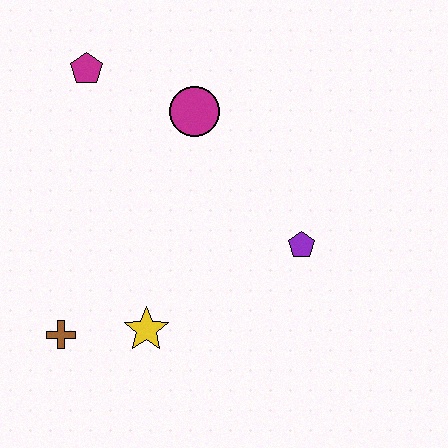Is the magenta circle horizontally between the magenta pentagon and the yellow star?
No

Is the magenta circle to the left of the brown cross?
No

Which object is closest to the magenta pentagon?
The magenta circle is closest to the magenta pentagon.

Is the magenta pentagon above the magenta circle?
Yes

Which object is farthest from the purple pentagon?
The magenta pentagon is farthest from the purple pentagon.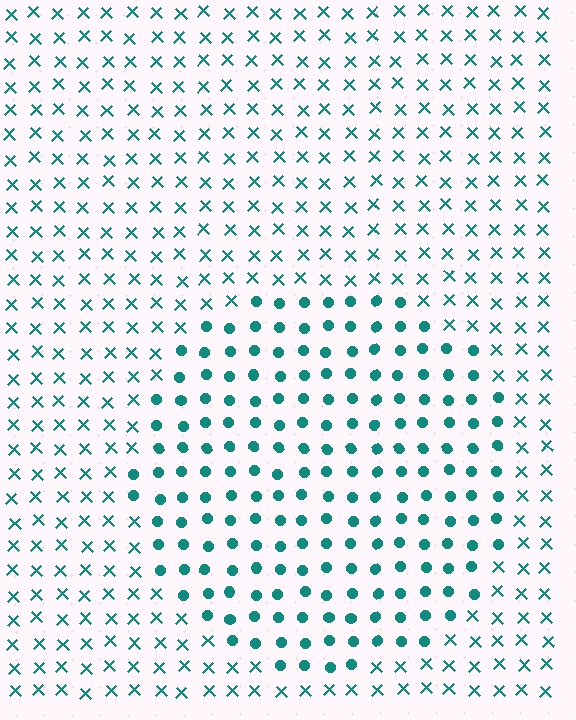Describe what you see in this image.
The image is filled with small teal elements arranged in a uniform grid. A circle-shaped region contains circles, while the surrounding area contains X marks. The boundary is defined purely by the change in element shape.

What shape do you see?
I see a circle.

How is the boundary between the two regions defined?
The boundary is defined by a change in element shape: circles inside vs. X marks outside. All elements share the same color and spacing.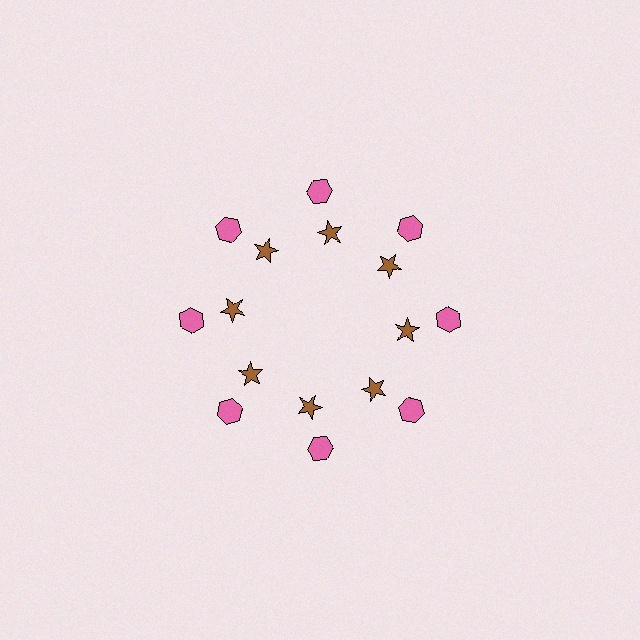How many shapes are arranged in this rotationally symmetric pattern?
There are 16 shapes, arranged in 8 groups of 2.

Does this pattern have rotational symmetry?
Yes, this pattern has 8-fold rotational symmetry. It looks the same after rotating 45 degrees around the center.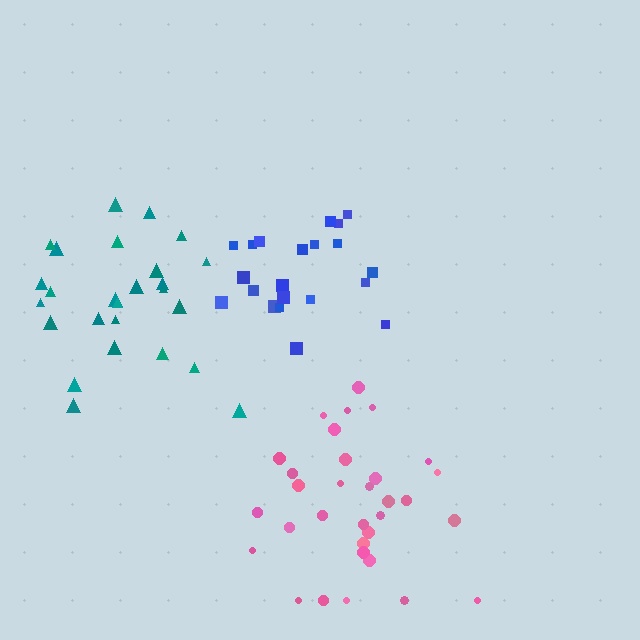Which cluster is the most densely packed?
Blue.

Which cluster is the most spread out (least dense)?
Pink.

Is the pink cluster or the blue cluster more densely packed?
Blue.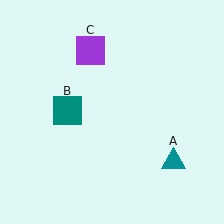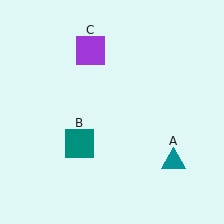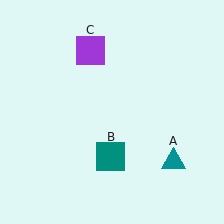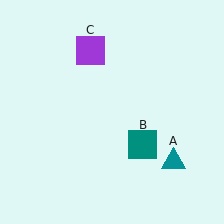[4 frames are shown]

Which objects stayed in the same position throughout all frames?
Teal triangle (object A) and purple square (object C) remained stationary.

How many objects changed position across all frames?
1 object changed position: teal square (object B).